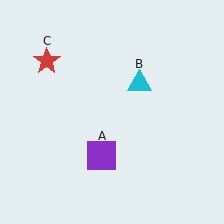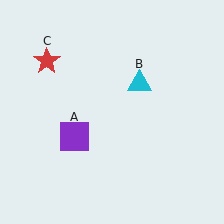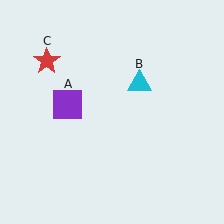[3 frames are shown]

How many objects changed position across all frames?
1 object changed position: purple square (object A).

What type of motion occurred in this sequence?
The purple square (object A) rotated clockwise around the center of the scene.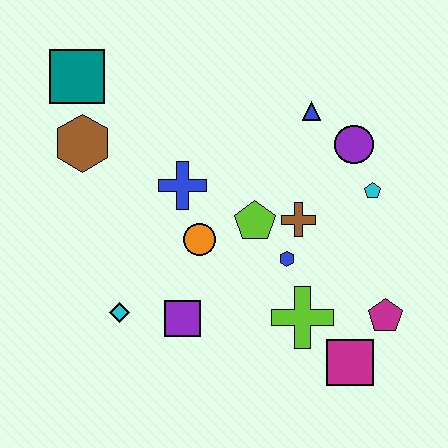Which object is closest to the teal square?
The brown hexagon is closest to the teal square.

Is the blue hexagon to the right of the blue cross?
Yes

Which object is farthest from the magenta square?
The teal square is farthest from the magenta square.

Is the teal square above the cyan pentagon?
Yes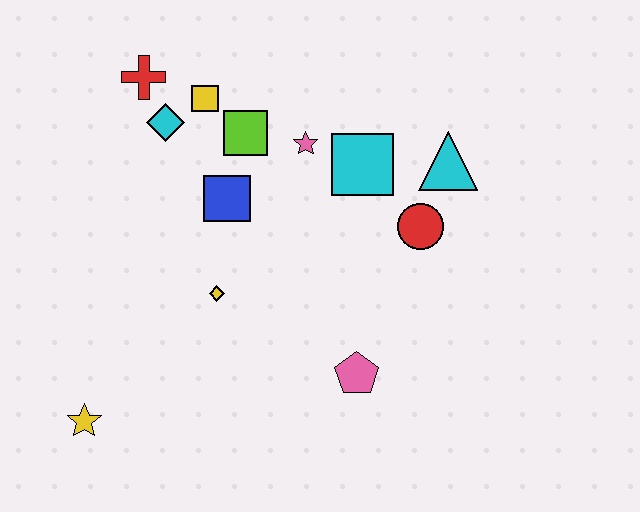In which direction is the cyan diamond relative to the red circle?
The cyan diamond is to the left of the red circle.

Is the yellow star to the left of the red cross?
Yes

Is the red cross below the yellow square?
No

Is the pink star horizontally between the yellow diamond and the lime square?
No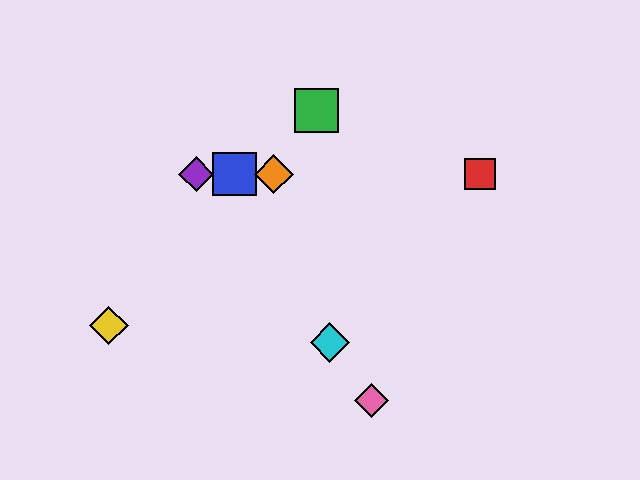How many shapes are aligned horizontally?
4 shapes (the red square, the blue square, the purple diamond, the orange diamond) are aligned horizontally.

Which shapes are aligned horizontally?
The red square, the blue square, the purple diamond, the orange diamond are aligned horizontally.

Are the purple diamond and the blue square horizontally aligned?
Yes, both are at y≈174.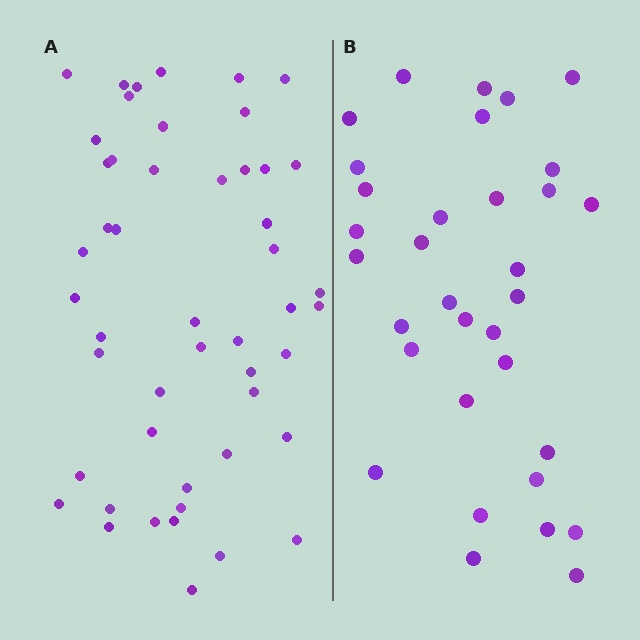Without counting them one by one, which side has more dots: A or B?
Region A (the left region) has more dots.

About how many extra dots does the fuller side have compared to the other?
Region A has approximately 15 more dots than region B.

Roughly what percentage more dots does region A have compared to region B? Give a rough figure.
About 50% more.